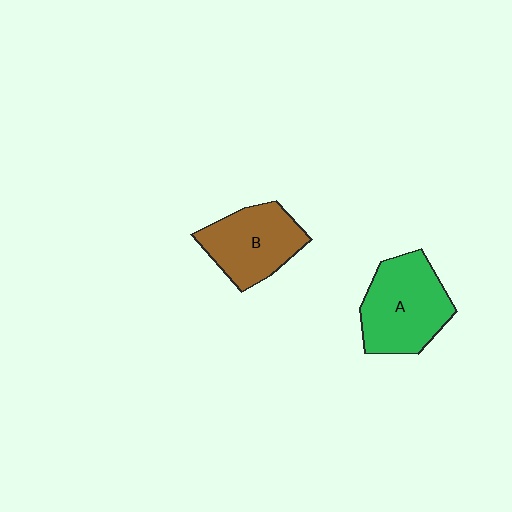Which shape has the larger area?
Shape A (green).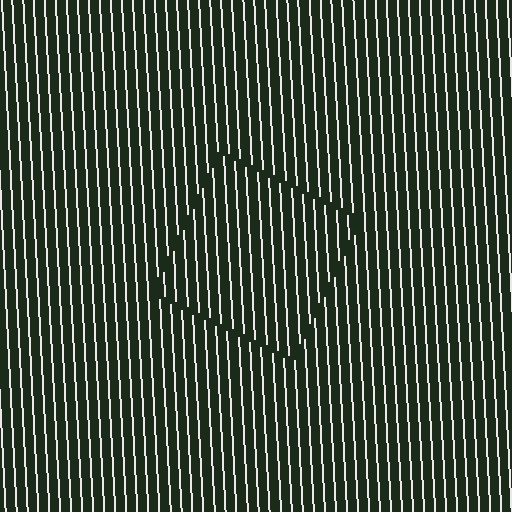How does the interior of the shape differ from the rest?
The interior of the shape contains the same grating, shifted by half a period — the contour is defined by the phase discontinuity where line-ends from the inner and outer gratings abut.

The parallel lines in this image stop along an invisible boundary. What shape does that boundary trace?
An illusory square. The interior of the shape contains the same grating, shifted by half a period — the contour is defined by the phase discontinuity where line-ends from the inner and outer gratings abut.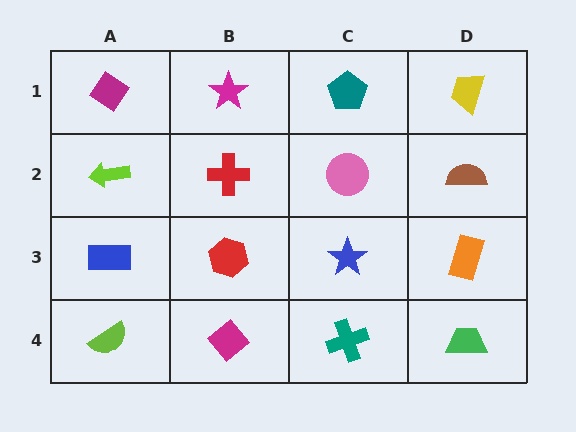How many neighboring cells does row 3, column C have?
4.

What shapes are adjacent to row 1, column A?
A lime arrow (row 2, column A), a magenta star (row 1, column B).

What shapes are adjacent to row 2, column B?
A magenta star (row 1, column B), a red hexagon (row 3, column B), a lime arrow (row 2, column A), a pink circle (row 2, column C).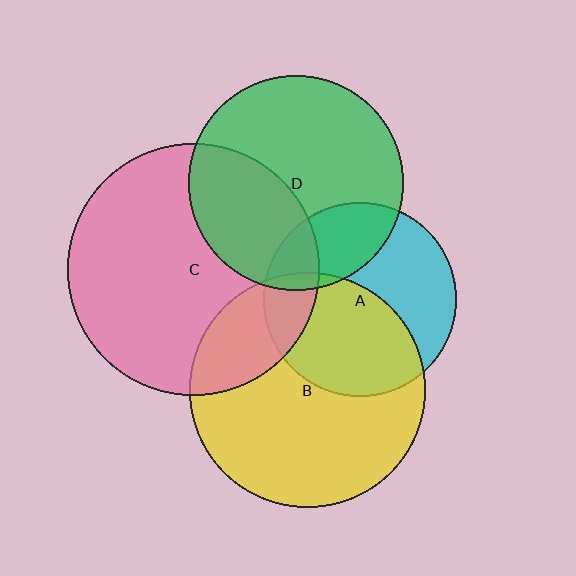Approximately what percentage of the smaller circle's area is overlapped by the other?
Approximately 20%.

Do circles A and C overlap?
Yes.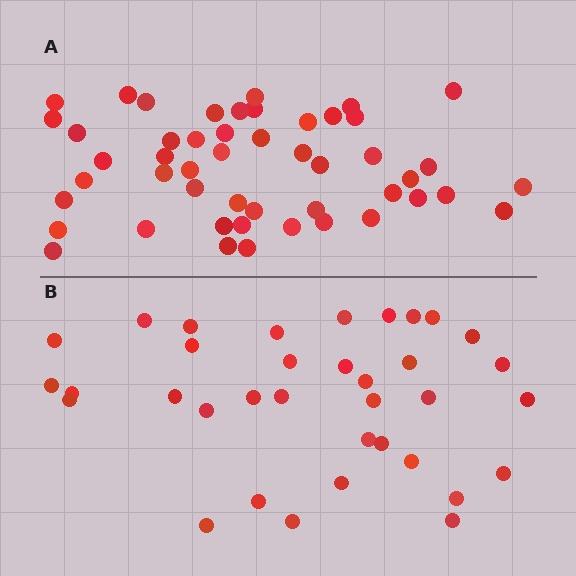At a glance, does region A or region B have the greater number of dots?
Region A (the top region) has more dots.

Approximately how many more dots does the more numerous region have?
Region A has approximately 15 more dots than region B.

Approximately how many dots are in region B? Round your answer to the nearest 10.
About 40 dots. (The exact count is 35, which rounds to 40.)